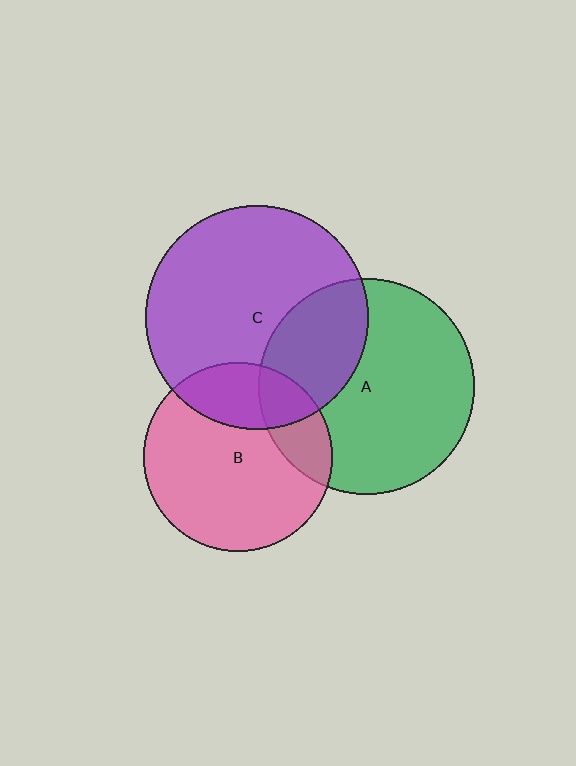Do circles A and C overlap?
Yes.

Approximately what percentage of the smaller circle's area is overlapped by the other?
Approximately 30%.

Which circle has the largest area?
Circle C (purple).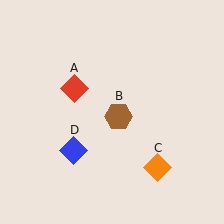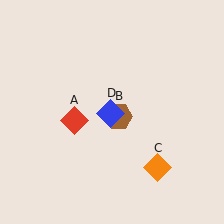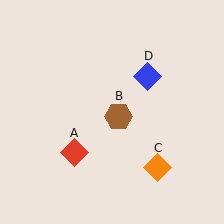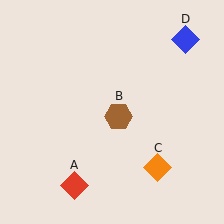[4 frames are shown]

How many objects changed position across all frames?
2 objects changed position: red diamond (object A), blue diamond (object D).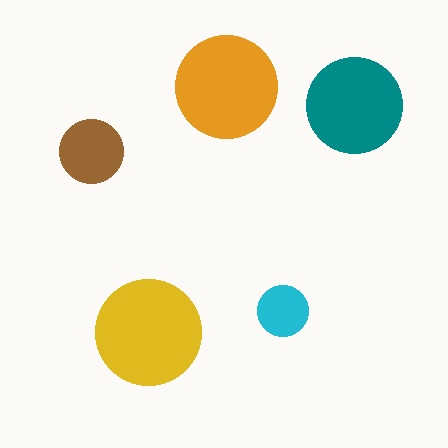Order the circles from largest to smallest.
the yellow one, the orange one, the teal one, the brown one, the cyan one.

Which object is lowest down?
The yellow circle is bottommost.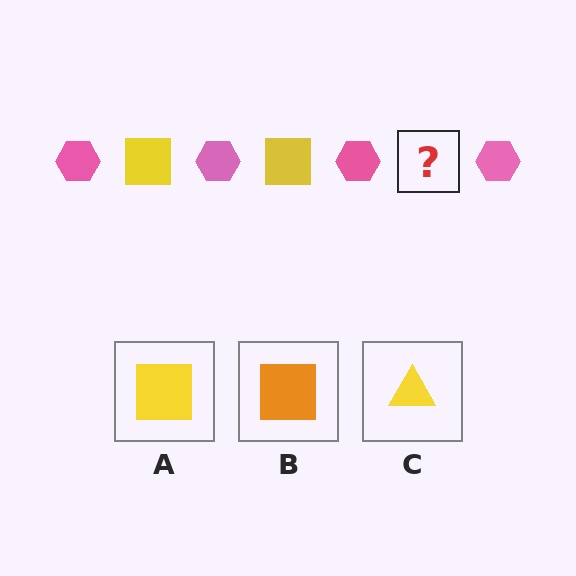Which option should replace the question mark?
Option A.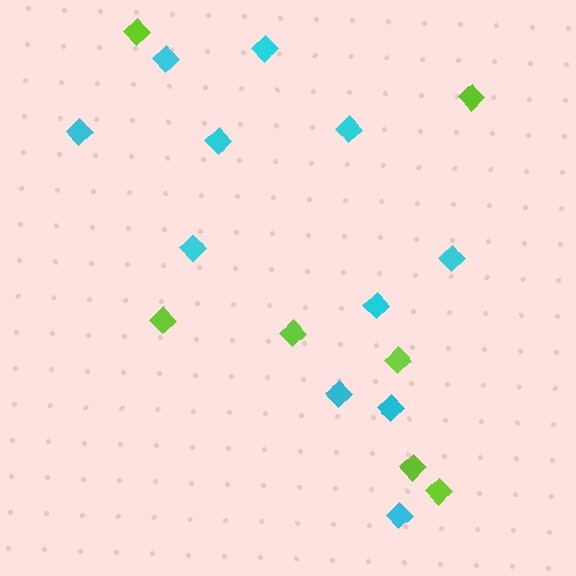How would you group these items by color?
There are 2 groups: one group of cyan diamonds (11) and one group of lime diamonds (7).